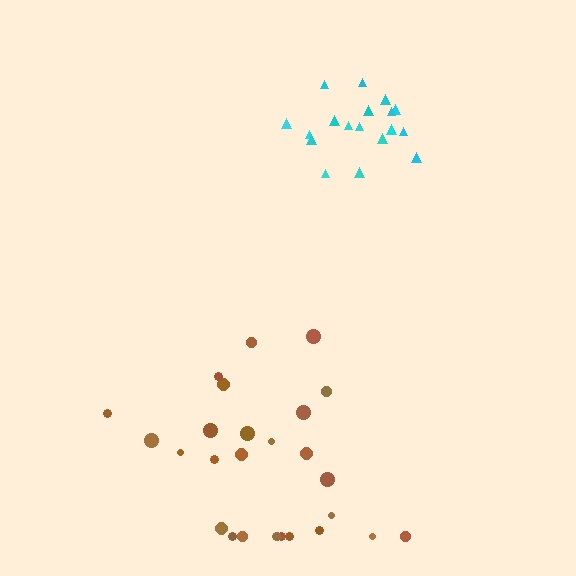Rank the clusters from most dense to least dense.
cyan, brown.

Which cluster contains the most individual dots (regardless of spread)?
Brown (27).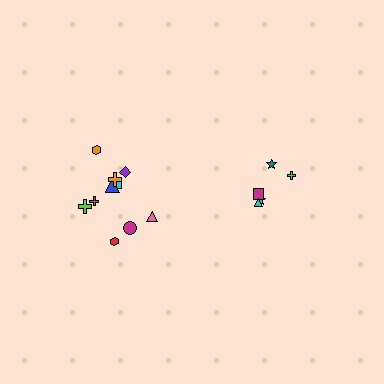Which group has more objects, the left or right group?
The left group.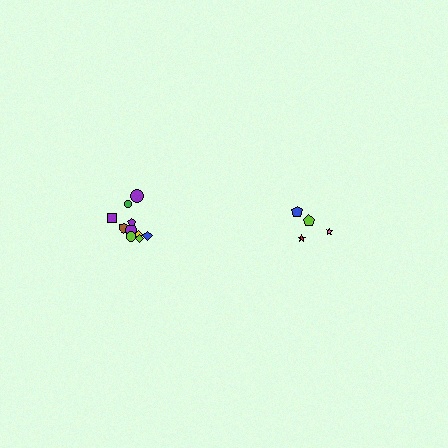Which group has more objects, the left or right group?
The left group.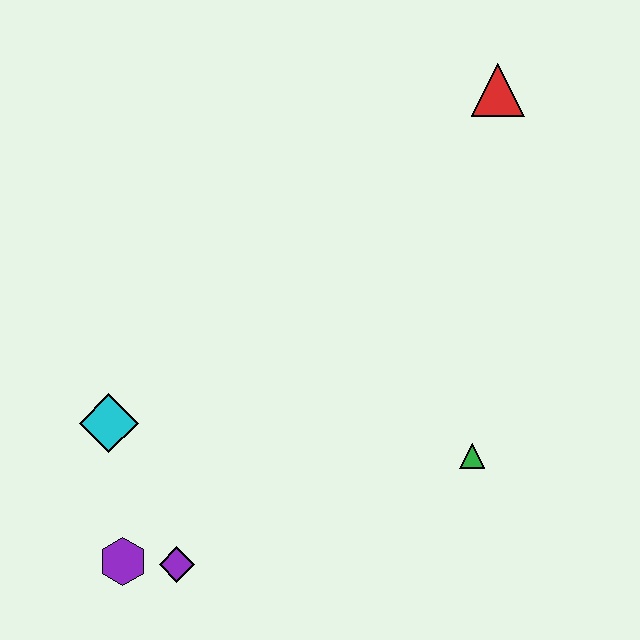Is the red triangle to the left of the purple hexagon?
No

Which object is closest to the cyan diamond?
The purple hexagon is closest to the cyan diamond.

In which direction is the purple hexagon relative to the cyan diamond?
The purple hexagon is below the cyan diamond.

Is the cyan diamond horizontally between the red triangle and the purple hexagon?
No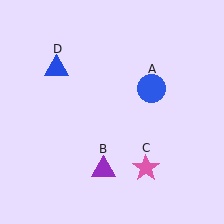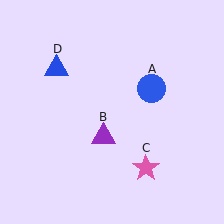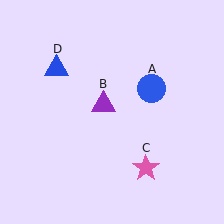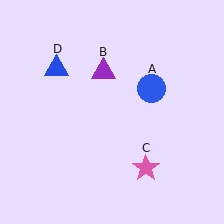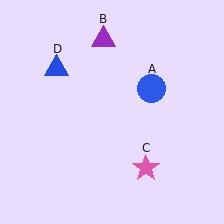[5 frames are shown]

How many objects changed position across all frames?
1 object changed position: purple triangle (object B).